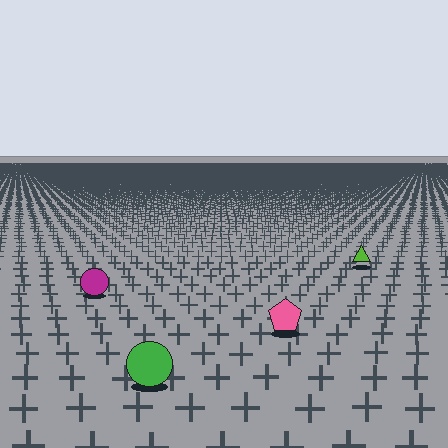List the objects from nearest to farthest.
From nearest to farthest: the green circle, the pink pentagon, the magenta circle, the lime triangle.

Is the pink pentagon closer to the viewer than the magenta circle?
Yes. The pink pentagon is closer — you can tell from the texture gradient: the ground texture is coarser near it.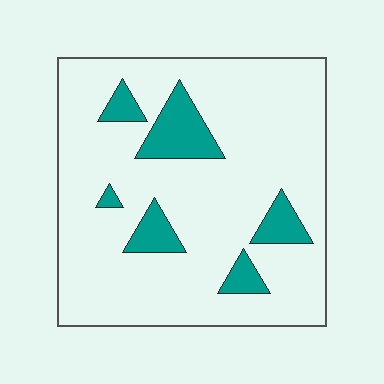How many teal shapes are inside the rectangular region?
6.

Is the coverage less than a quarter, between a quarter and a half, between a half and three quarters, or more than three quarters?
Less than a quarter.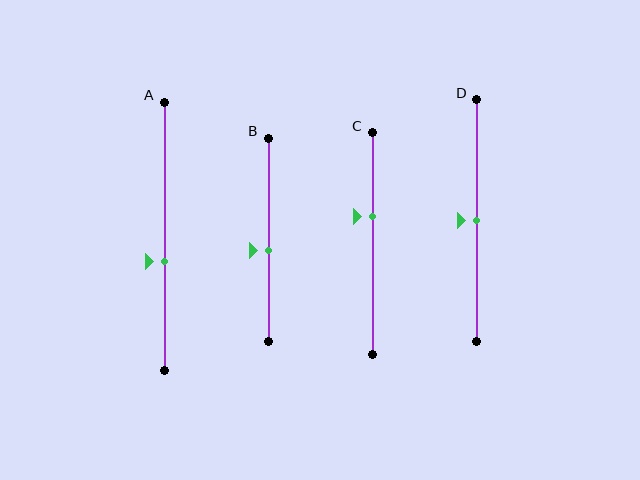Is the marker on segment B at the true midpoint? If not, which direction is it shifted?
No, the marker on segment B is shifted downward by about 5% of the segment length.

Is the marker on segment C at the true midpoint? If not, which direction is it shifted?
No, the marker on segment C is shifted upward by about 12% of the segment length.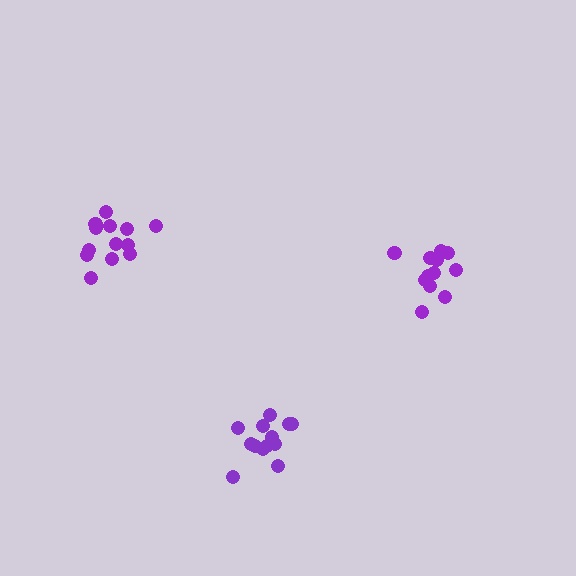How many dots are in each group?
Group 1: 14 dots, Group 2: 13 dots, Group 3: 12 dots (39 total).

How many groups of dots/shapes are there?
There are 3 groups.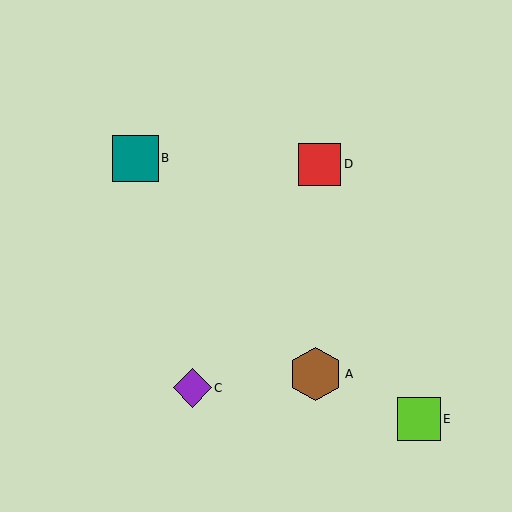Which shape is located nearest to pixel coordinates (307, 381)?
The brown hexagon (labeled A) at (315, 374) is nearest to that location.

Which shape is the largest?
The brown hexagon (labeled A) is the largest.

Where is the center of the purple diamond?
The center of the purple diamond is at (192, 388).